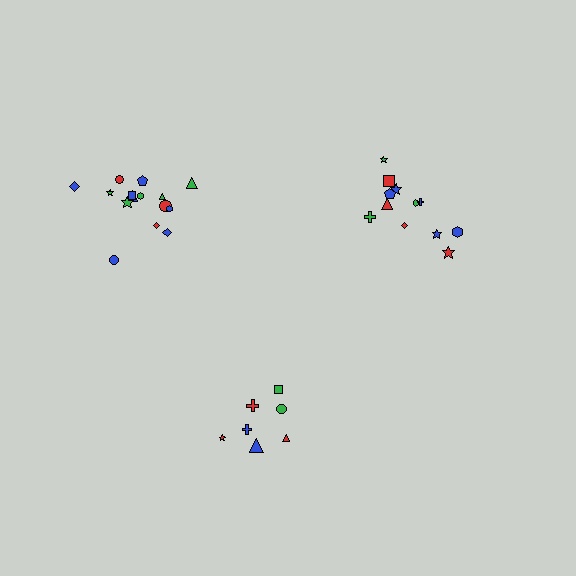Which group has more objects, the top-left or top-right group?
The top-left group.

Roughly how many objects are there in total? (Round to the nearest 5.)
Roughly 35 objects in total.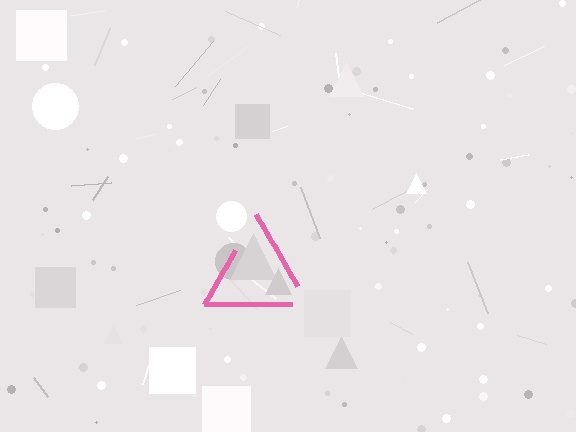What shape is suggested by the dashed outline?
The dashed outline suggests a triangle.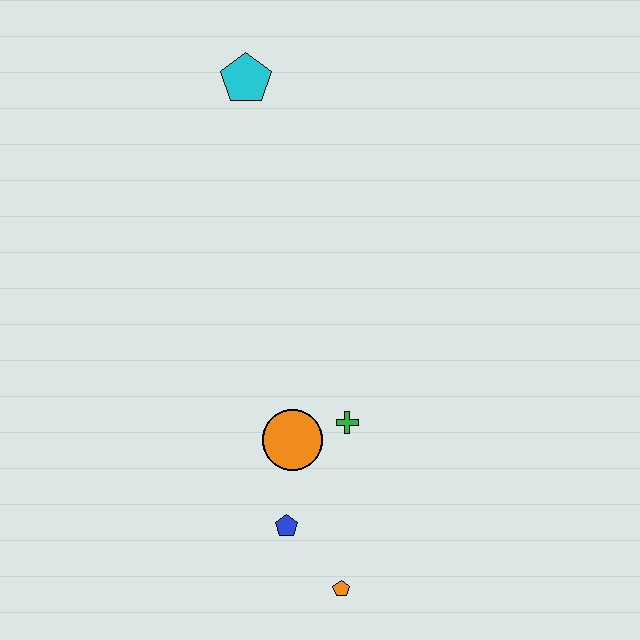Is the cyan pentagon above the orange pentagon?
Yes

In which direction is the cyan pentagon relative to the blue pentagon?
The cyan pentagon is above the blue pentagon.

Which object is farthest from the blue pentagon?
The cyan pentagon is farthest from the blue pentagon.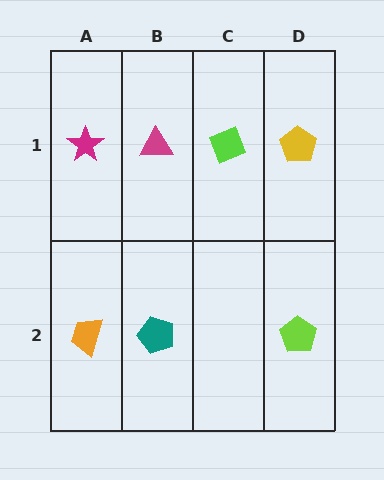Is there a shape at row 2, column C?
No, that cell is empty.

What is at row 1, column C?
A lime diamond.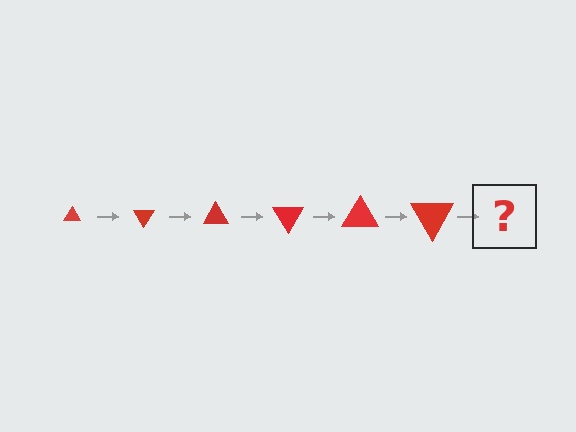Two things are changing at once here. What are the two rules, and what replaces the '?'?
The two rules are that the triangle grows larger each step and it rotates 60 degrees each step. The '?' should be a triangle, larger than the previous one and rotated 360 degrees from the start.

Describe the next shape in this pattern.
It should be a triangle, larger than the previous one and rotated 360 degrees from the start.